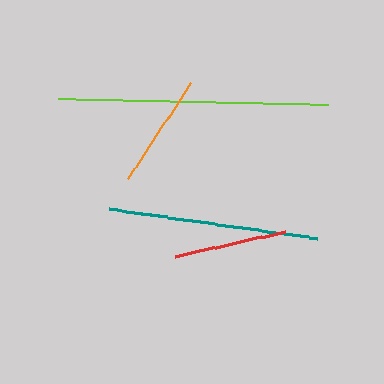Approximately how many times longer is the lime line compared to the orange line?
The lime line is approximately 2.3 times the length of the orange line.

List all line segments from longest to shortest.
From longest to shortest: lime, teal, orange, red.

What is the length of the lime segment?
The lime segment is approximately 269 pixels long.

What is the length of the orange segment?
The orange segment is approximately 115 pixels long.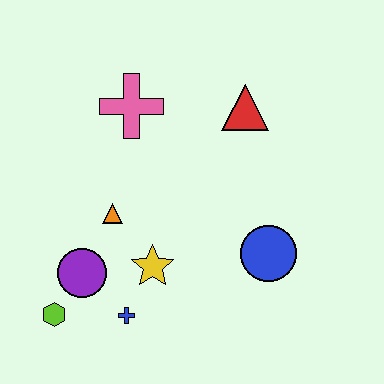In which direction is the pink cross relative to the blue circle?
The pink cross is above the blue circle.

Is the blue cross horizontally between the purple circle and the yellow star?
Yes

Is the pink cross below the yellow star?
No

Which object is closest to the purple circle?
The lime hexagon is closest to the purple circle.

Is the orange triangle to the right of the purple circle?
Yes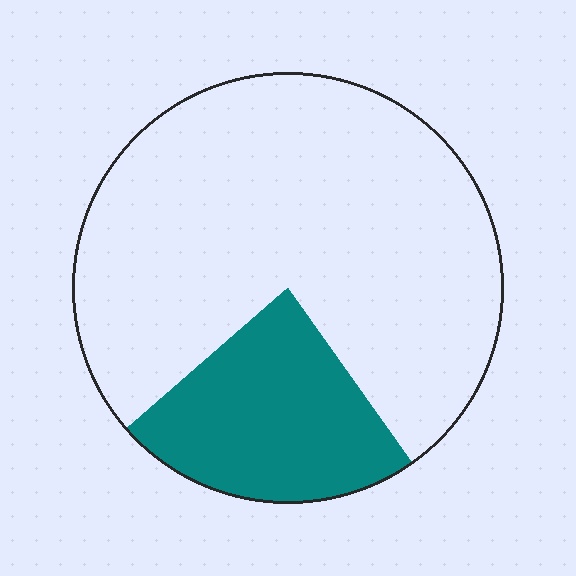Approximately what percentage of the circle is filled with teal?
Approximately 25%.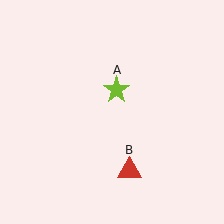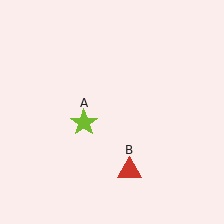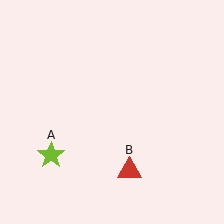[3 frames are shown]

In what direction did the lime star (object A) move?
The lime star (object A) moved down and to the left.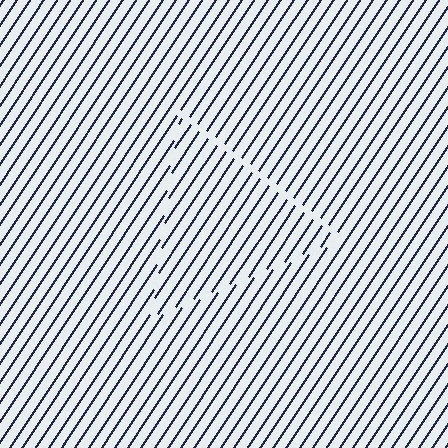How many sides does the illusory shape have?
3 sides — the line-ends trace a triangle.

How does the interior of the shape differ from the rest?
The interior of the shape contains the same grating, shifted by half a period — the contour is defined by the phase discontinuity where line-ends from the inner and outer gratings abut.